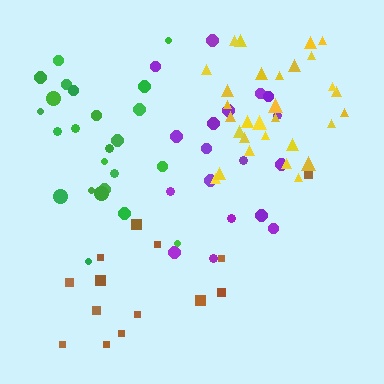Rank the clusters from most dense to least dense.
yellow, green, purple, brown.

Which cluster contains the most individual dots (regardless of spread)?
Yellow (30).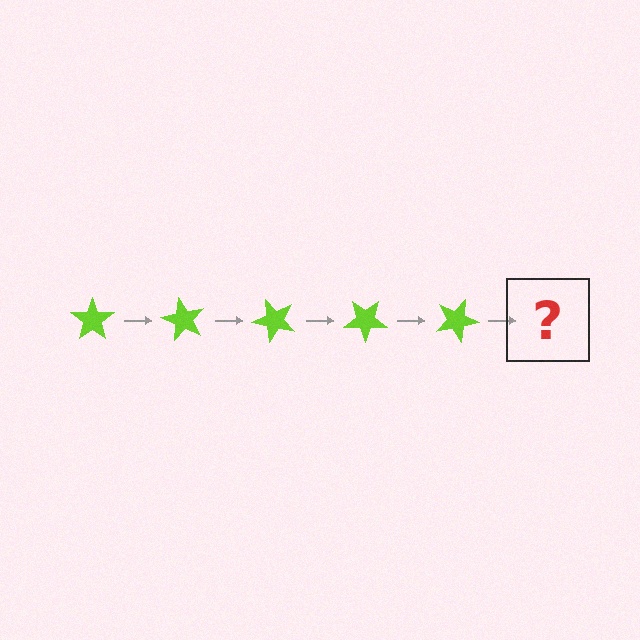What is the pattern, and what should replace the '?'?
The pattern is that the star rotates 60 degrees each step. The '?' should be a lime star rotated 300 degrees.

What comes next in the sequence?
The next element should be a lime star rotated 300 degrees.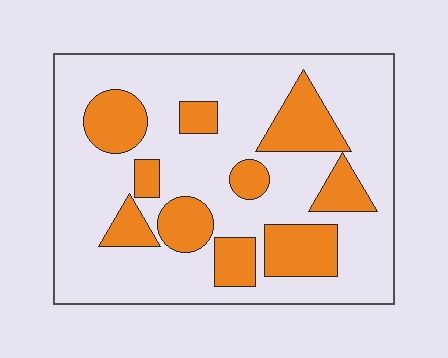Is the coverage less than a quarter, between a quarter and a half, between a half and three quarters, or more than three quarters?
Between a quarter and a half.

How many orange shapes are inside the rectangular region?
10.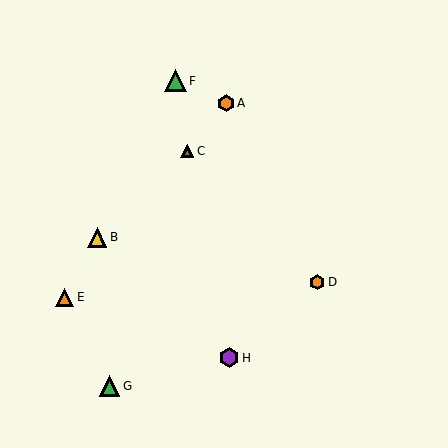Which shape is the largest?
The green triangle (labeled F) is the largest.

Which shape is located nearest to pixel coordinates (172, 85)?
The green triangle (labeled F) at (175, 81) is nearest to that location.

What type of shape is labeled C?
Shape C is a brown triangle.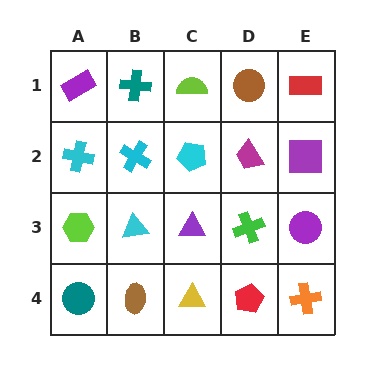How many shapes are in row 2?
5 shapes.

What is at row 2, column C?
A cyan pentagon.